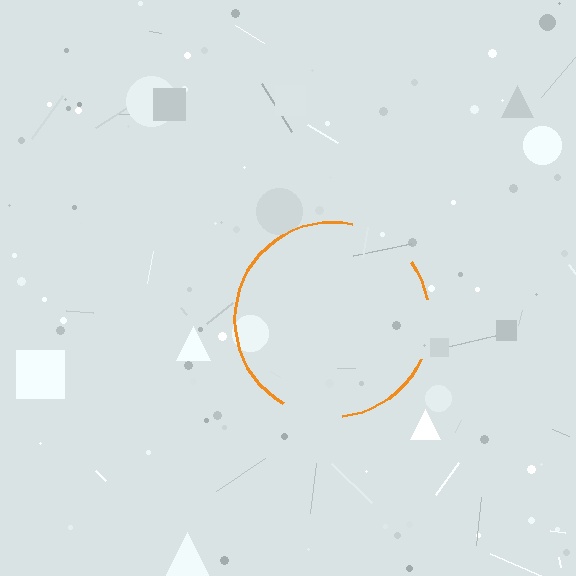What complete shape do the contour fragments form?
The contour fragments form a circle.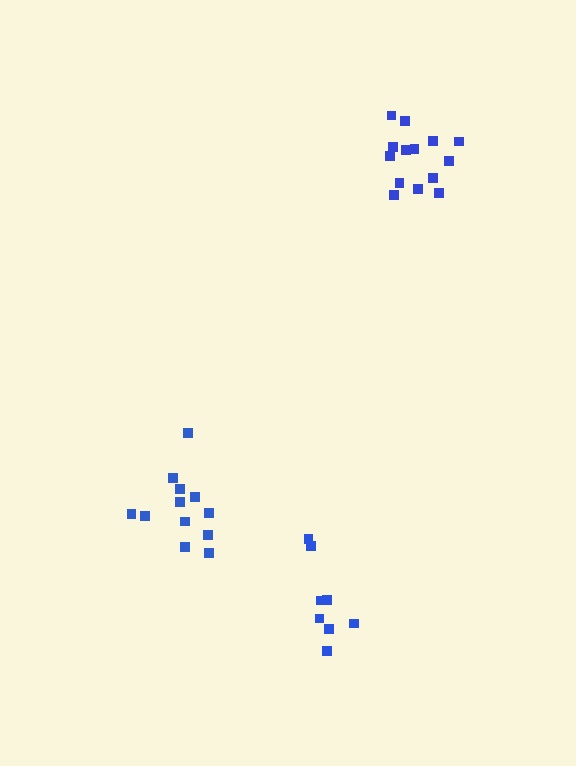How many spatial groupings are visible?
There are 3 spatial groupings.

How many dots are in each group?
Group 1: 14 dots, Group 2: 8 dots, Group 3: 12 dots (34 total).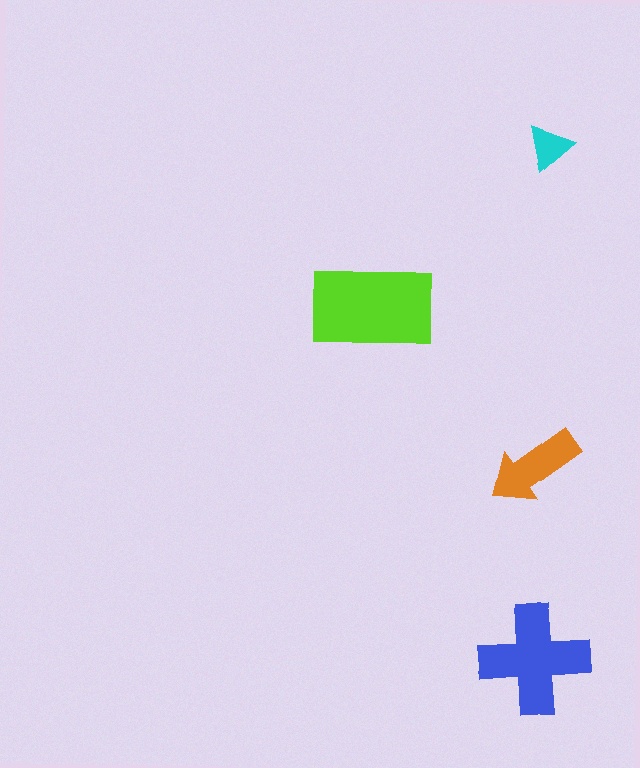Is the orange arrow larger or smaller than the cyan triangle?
Larger.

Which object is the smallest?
The cyan triangle.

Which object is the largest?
The lime rectangle.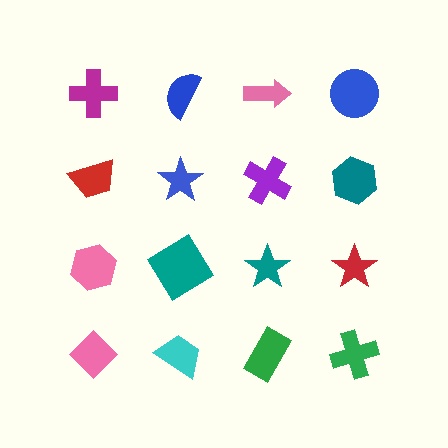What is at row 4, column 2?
A cyan trapezoid.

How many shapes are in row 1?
4 shapes.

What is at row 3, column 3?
A teal star.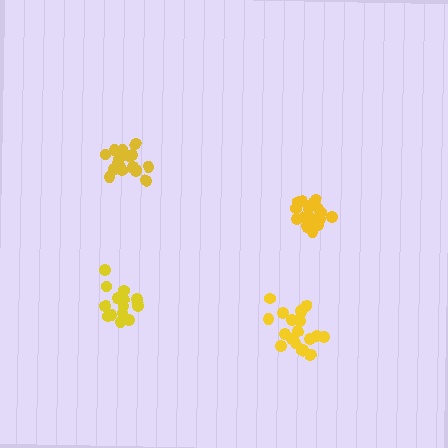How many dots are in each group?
Group 1: 18 dots, Group 2: 14 dots, Group 3: 18 dots, Group 4: 19 dots (69 total).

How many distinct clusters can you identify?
There are 4 distinct clusters.